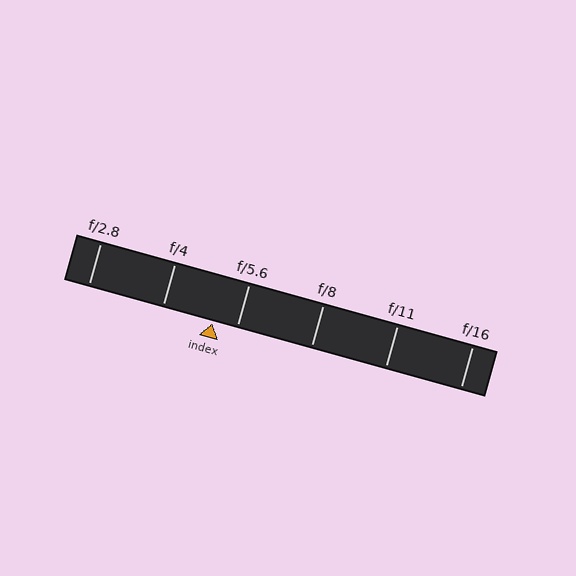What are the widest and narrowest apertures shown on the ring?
The widest aperture shown is f/2.8 and the narrowest is f/16.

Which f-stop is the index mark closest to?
The index mark is closest to f/5.6.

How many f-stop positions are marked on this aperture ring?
There are 6 f-stop positions marked.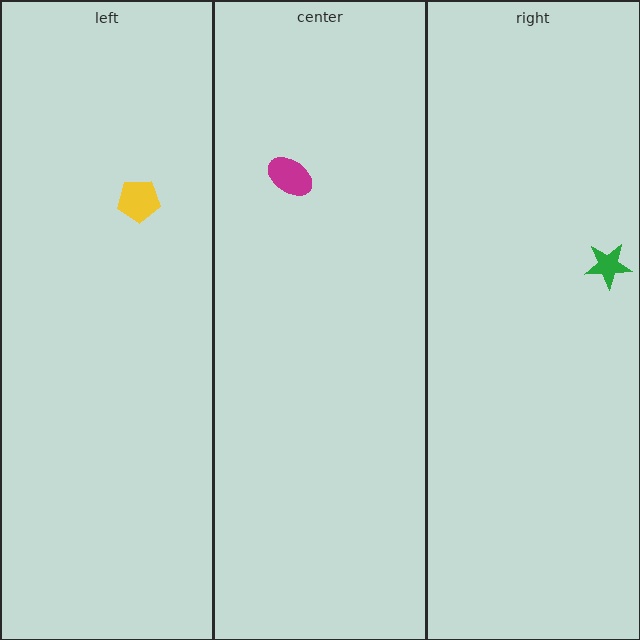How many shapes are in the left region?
1.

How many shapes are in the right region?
1.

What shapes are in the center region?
The magenta ellipse.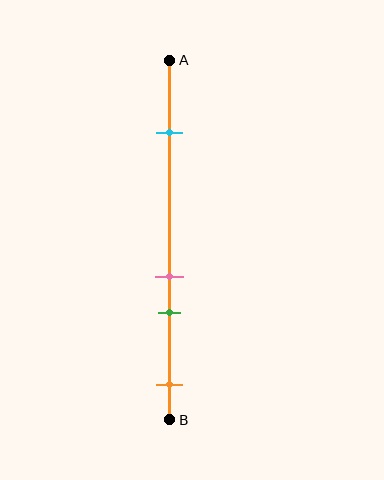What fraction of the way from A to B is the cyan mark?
The cyan mark is approximately 20% (0.2) of the way from A to B.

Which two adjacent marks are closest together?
The pink and green marks are the closest adjacent pair.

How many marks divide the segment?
There are 4 marks dividing the segment.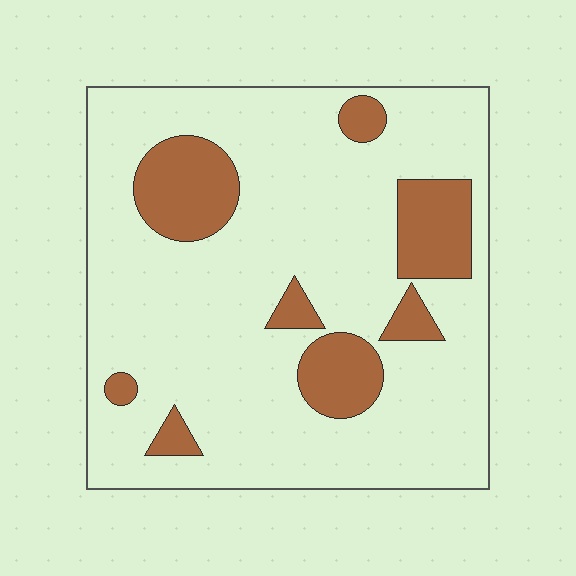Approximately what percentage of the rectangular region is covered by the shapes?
Approximately 20%.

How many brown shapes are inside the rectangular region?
8.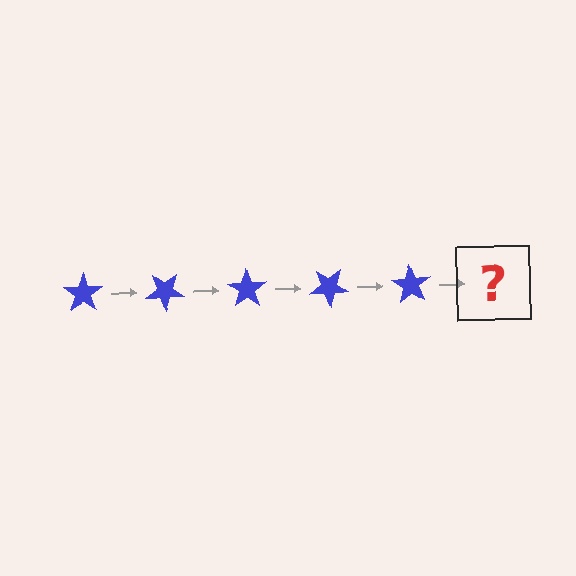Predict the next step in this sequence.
The next step is a blue star rotated 175 degrees.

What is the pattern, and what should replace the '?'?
The pattern is that the star rotates 35 degrees each step. The '?' should be a blue star rotated 175 degrees.